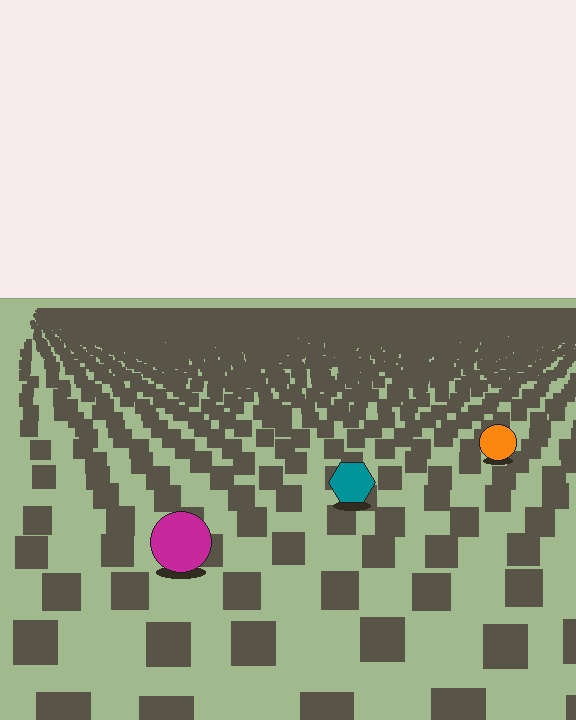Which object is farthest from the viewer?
The orange circle is farthest from the viewer. It appears smaller and the ground texture around it is denser.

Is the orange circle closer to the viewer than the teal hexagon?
No. The teal hexagon is closer — you can tell from the texture gradient: the ground texture is coarser near it.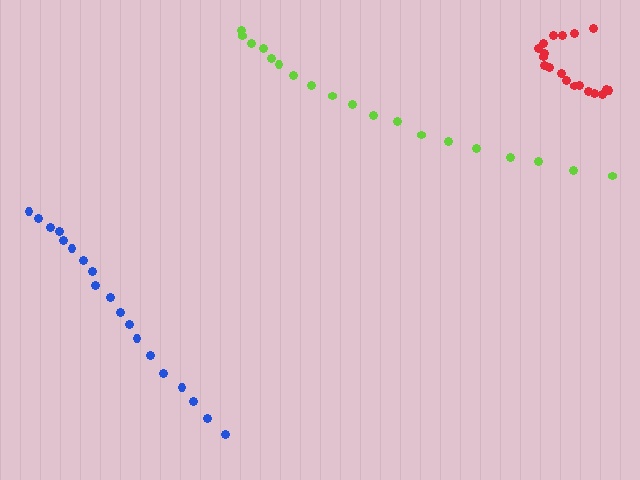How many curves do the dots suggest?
There are 3 distinct paths.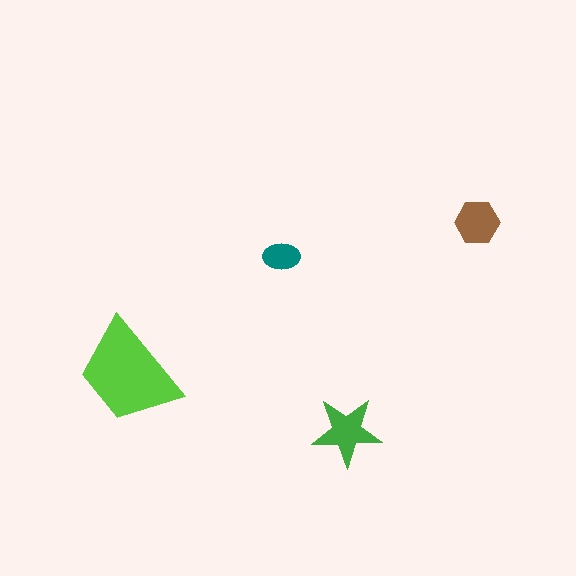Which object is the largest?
The lime trapezoid.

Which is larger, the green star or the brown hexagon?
The green star.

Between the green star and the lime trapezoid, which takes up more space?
The lime trapezoid.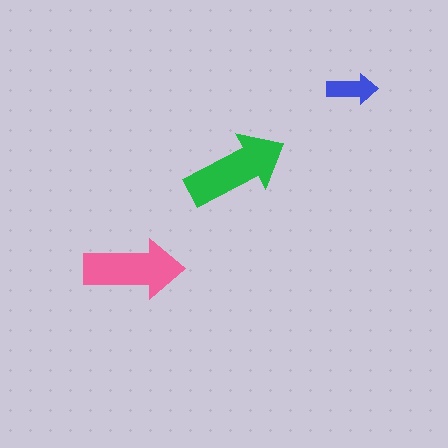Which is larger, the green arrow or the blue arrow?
The green one.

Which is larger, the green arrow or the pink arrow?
The green one.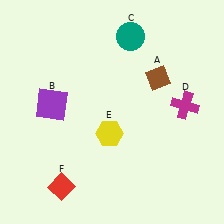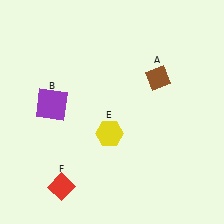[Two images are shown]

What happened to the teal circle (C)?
The teal circle (C) was removed in Image 2. It was in the top-right area of Image 1.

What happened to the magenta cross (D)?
The magenta cross (D) was removed in Image 2. It was in the top-right area of Image 1.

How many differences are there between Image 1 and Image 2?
There are 2 differences between the two images.